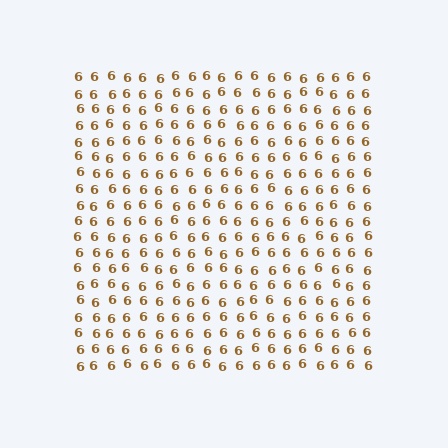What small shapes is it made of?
It is made of small digit 6's.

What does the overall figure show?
The overall figure shows a square.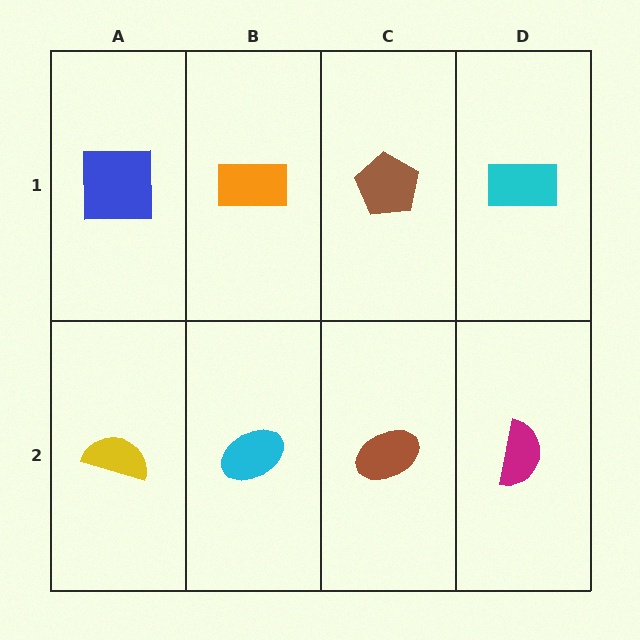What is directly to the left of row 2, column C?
A cyan ellipse.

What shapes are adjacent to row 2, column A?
A blue square (row 1, column A), a cyan ellipse (row 2, column B).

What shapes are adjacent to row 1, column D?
A magenta semicircle (row 2, column D), a brown pentagon (row 1, column C).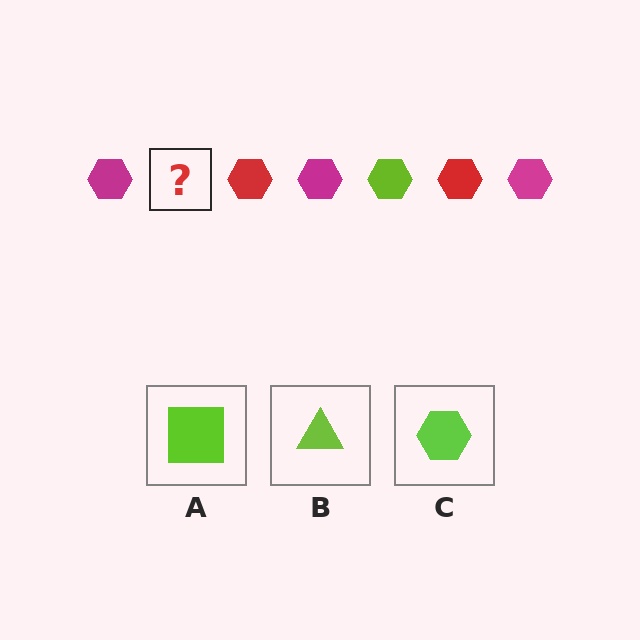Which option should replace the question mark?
Option C.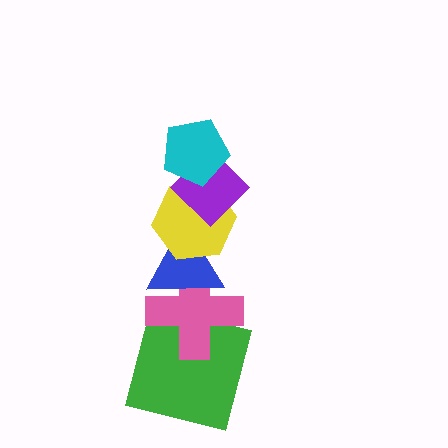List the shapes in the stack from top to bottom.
From top to bottom: the cyan pentagon, the purple diamond, the yellow hexagon, the blue triangle, the pink cross, the green square.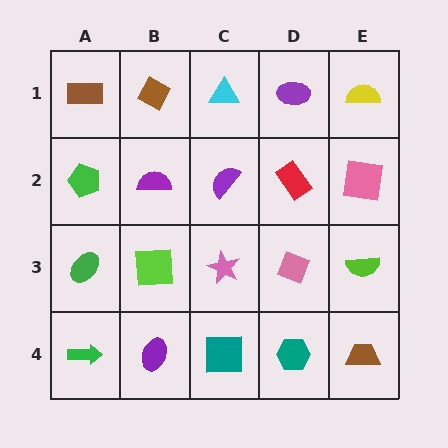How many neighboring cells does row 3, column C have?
4.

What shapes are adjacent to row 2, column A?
A brown rectangle (row 1, column A), a green ellipse (row 3, column A), a purple semicircle (row 2, column B).